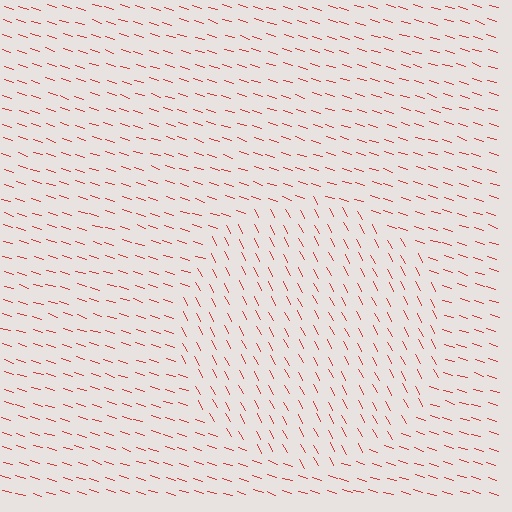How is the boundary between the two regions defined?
The boundary is defined purely by a change in line orientation (approximately 45 degrees difference). All lines are the same color and thickness.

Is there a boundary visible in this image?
Yes, there is a texture boundary formed by a change in line orientation.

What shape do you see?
I see a circle.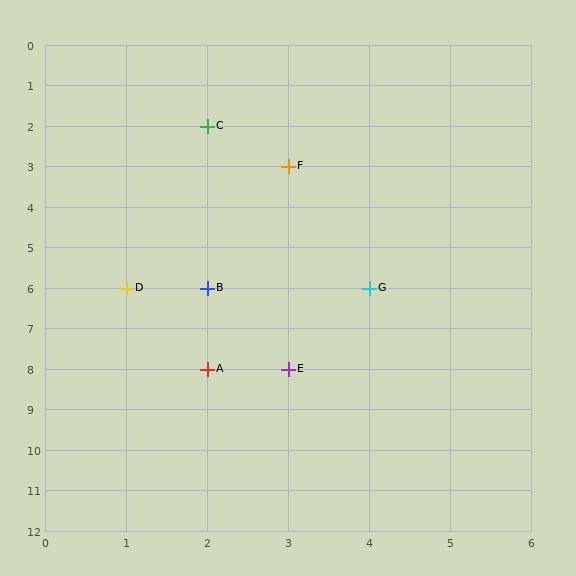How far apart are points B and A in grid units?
Points B and A are 2 rows apart.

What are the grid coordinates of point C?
Point C is at grid coordinates (2, 2).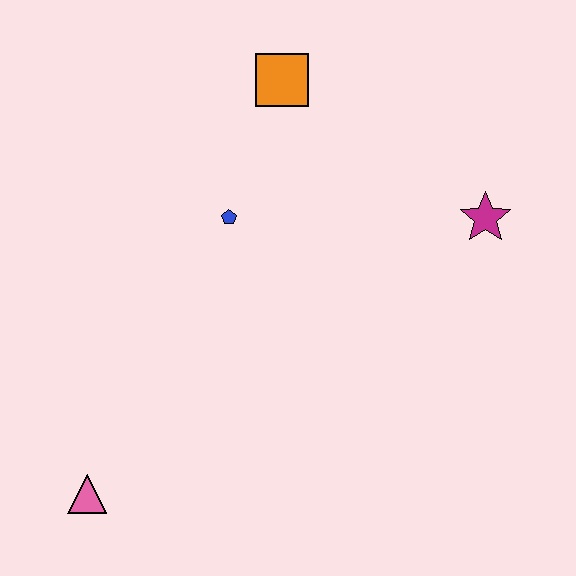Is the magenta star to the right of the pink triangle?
Yes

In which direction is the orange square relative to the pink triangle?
The orange square is above the pink triangle.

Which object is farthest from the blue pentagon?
The pink triangle is farthest from the blue pentagon.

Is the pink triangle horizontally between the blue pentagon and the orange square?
No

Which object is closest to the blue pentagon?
The orange square is closest to the blue pentagon.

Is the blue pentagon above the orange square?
No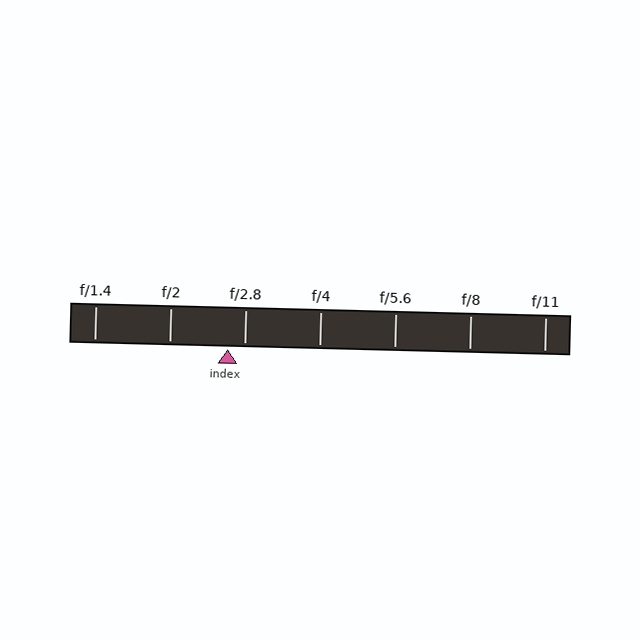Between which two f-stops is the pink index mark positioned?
The index mark is between f/2 and f/2.8.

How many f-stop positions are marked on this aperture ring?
There are 7 f-stop positions marked.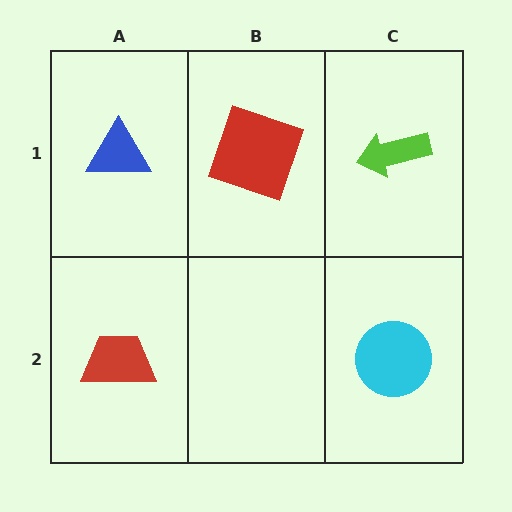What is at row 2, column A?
A red trapezoid.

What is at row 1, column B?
A red square.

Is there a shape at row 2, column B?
No, that cell is empty.